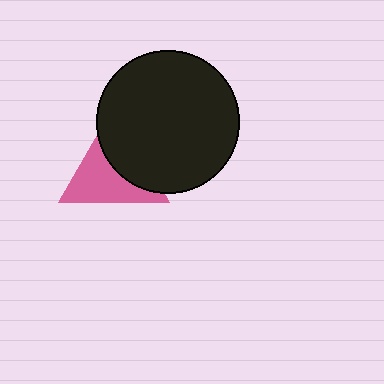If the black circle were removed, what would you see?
You would see the complete pink triangle.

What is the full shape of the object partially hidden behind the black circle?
The partially hidden object is a pink triangle.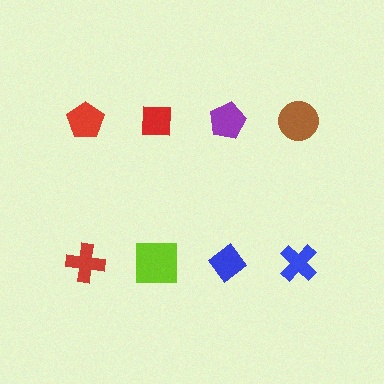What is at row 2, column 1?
A red cross.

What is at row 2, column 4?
A blue cross.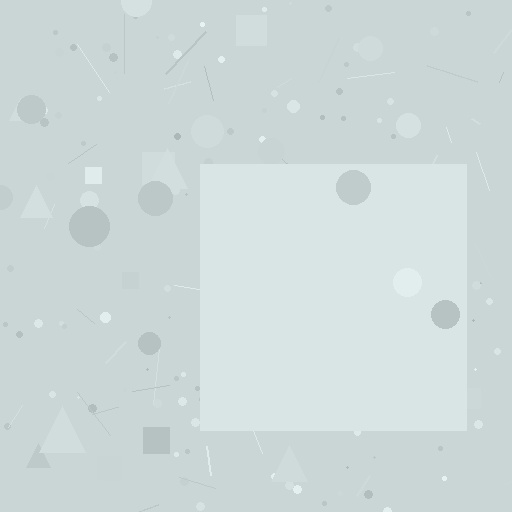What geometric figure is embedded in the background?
A square is embedded in the background.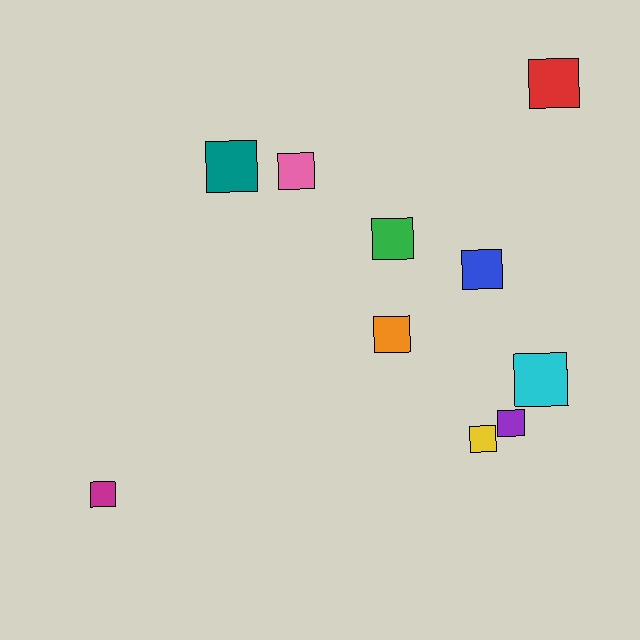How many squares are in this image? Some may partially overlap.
There are 10 squares.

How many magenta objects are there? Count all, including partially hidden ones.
There is 1 magenta object.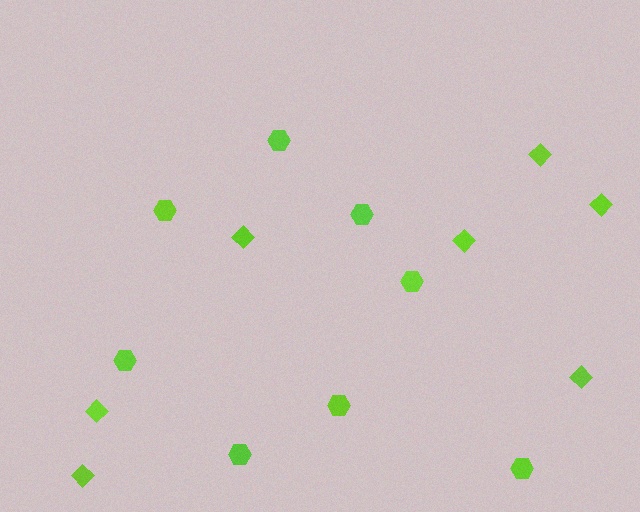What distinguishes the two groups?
There are 2 groups: one group of hexagons (8) and one group of diamonds (7).